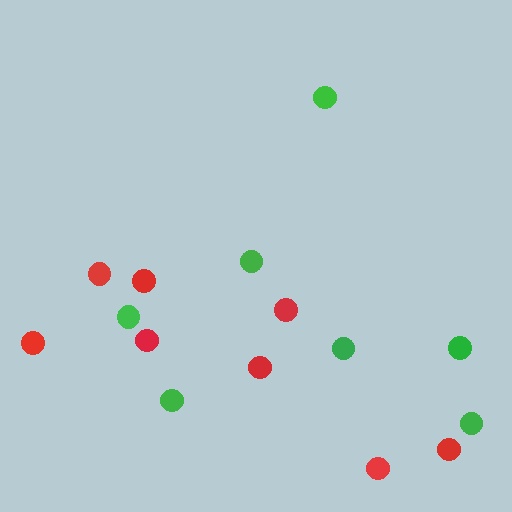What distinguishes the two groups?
There are 2 groups: one group of green circles (7) and one group of red circles (8).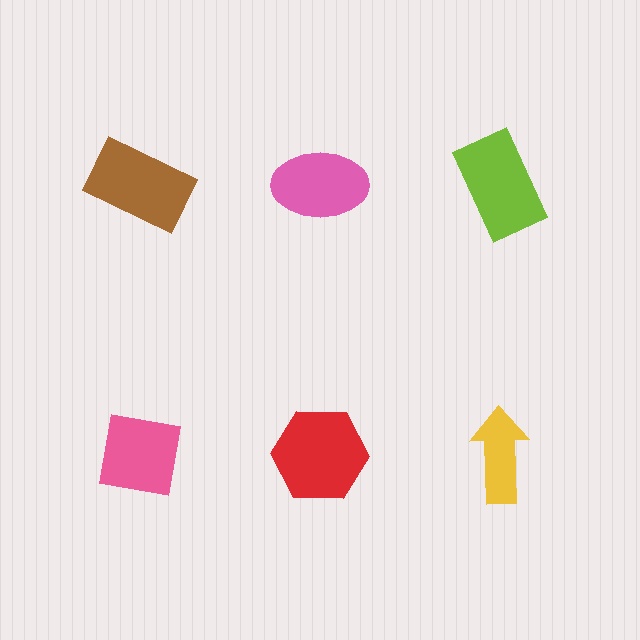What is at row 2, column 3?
A yellow arrow.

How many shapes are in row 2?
3 shapes.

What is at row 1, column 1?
A brown rectangle.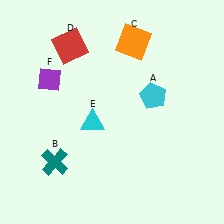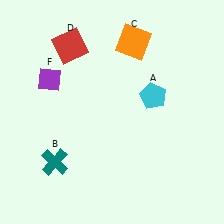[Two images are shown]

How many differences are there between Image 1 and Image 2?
There is 1 difference between the two images.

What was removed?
The cyan triangle (E) was removed in Image 2.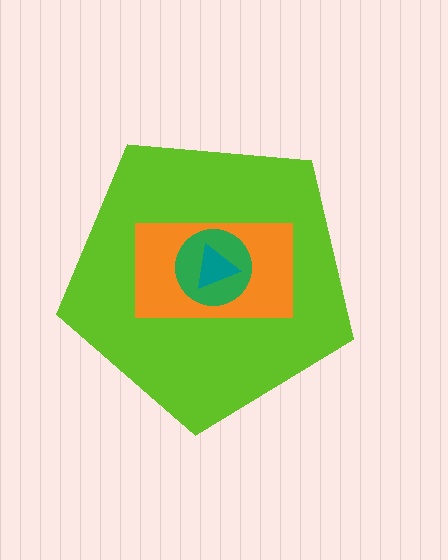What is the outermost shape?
The lime pentagon.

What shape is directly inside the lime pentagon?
The orange rectangle.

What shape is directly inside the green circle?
The teal triangle.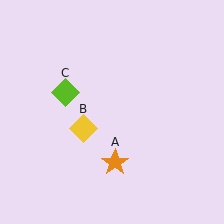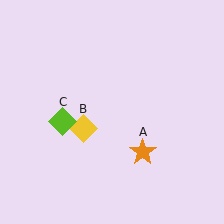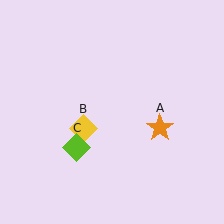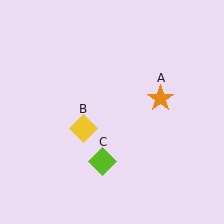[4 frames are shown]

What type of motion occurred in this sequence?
The orange star (object A), lime diamond (object C) rotated counterclockwise around the center of the scene.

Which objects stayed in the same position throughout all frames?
Yellow diamond (object B) remained stationary.